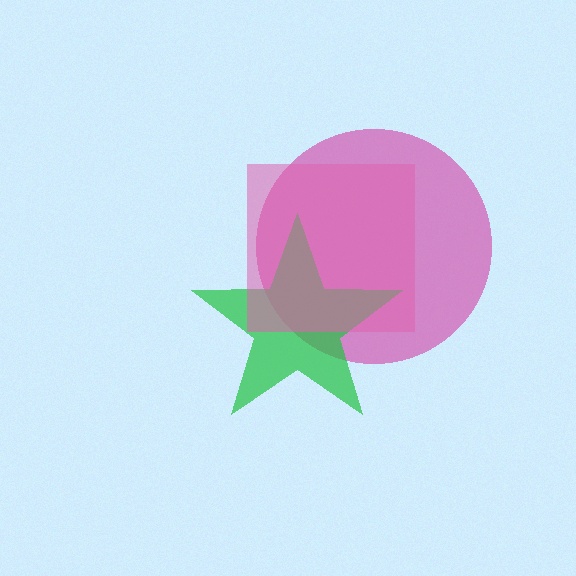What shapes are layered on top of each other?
The layered shapes are: a magenta circle, a green star, a pink square.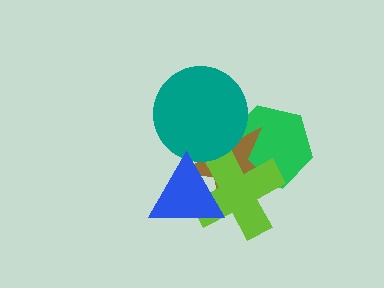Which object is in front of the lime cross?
The blue triangle is in front of the lime cross.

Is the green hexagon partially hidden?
Yes, it is partially covered by another shape.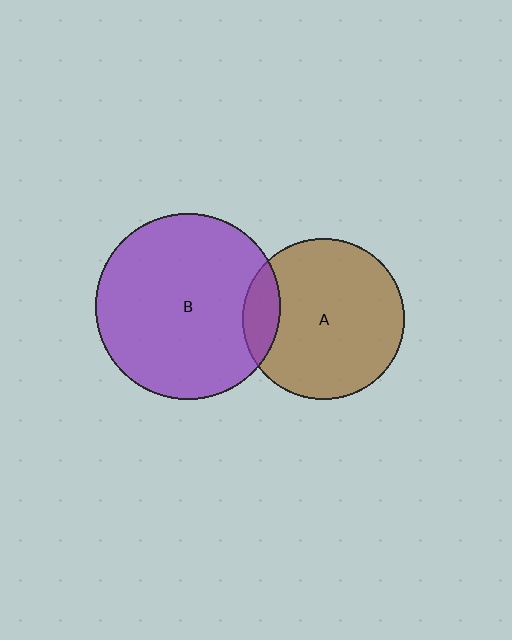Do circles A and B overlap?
Yes.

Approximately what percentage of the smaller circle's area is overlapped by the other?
Approximately 15%.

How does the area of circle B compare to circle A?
Approximately 1.3 times.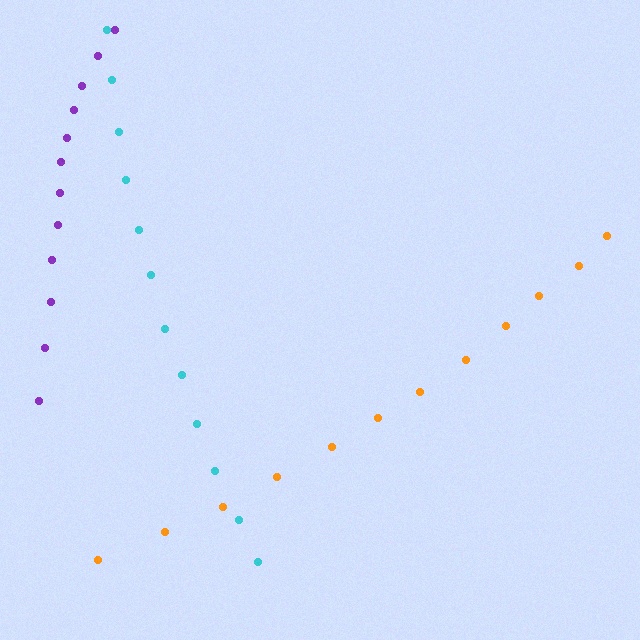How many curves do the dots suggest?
There are 3 distinct paths.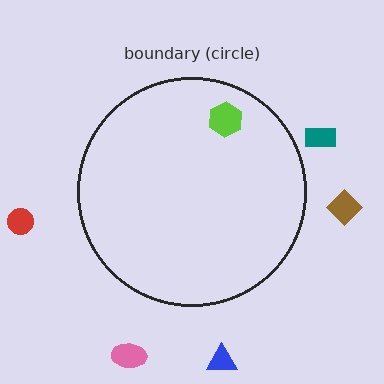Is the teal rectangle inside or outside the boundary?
Outside.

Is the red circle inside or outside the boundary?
Outside.